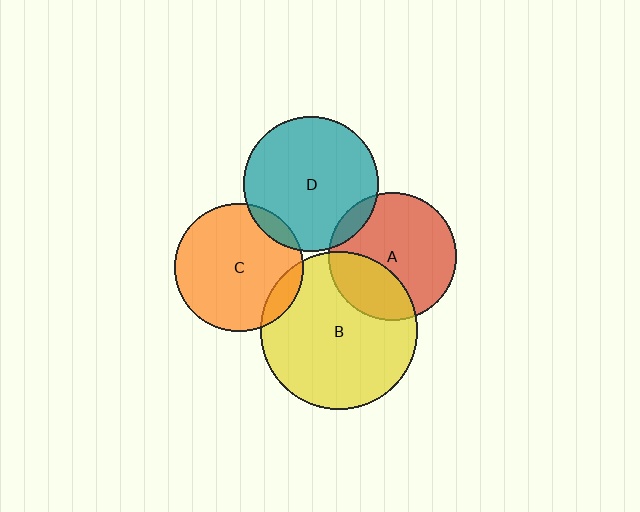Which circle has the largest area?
Circle B (yellow).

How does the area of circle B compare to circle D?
Approximately 1.4 times.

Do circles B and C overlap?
Yes.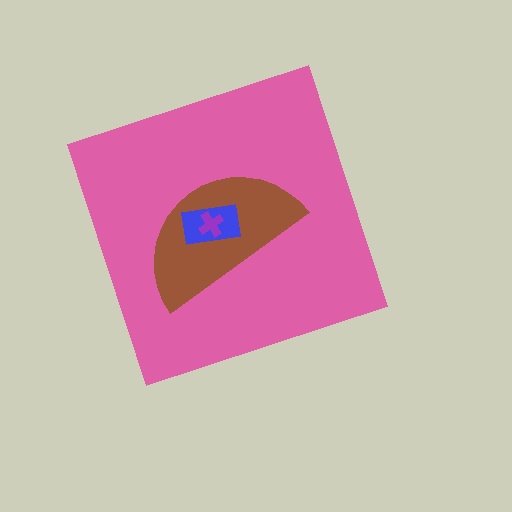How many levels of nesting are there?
4.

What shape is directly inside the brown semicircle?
The blue rectangle.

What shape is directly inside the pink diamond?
The brown semicircle.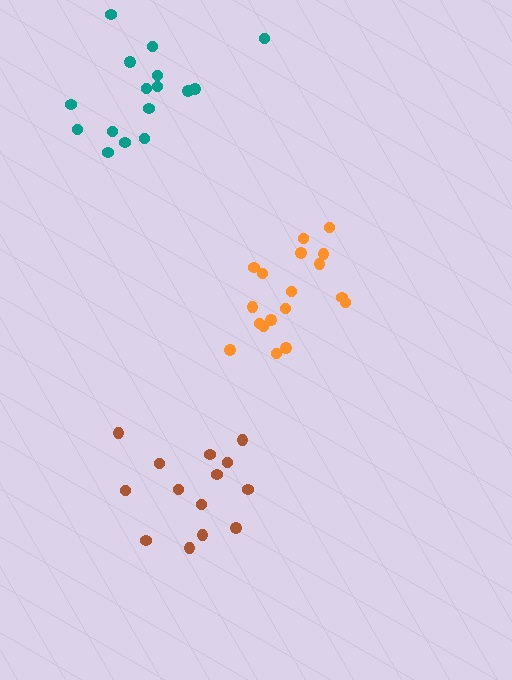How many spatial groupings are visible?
There are 3 spatial groupings.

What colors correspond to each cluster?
The clusters are colored: teal, brown, orange.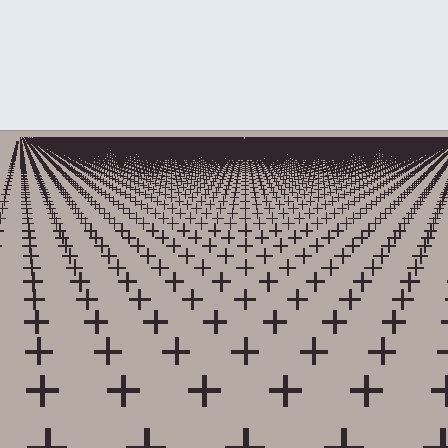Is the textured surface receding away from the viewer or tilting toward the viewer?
The surface is receding away from the viewer. Texture elements get smaller and denser toward the top.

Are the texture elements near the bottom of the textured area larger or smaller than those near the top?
Larger. Near the bottom, elements are closer to the viewer and appear at a bigger on-screen size.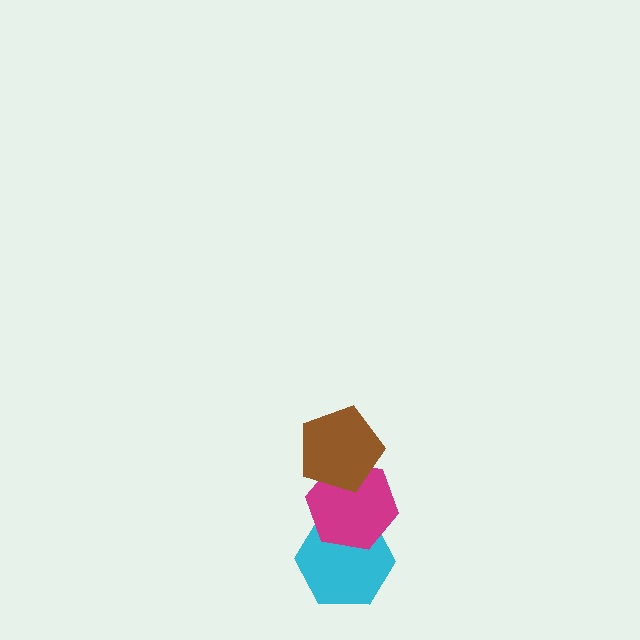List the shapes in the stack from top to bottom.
From top to bottom: the brown pentagon, the magenta hexagon, the cyan hexagon.